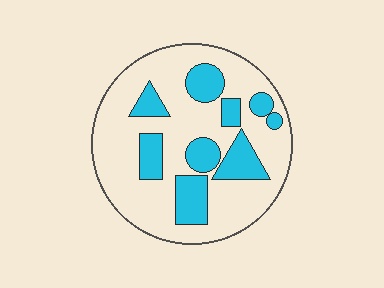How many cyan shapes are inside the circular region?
9.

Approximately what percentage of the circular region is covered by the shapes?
Approximately 25%.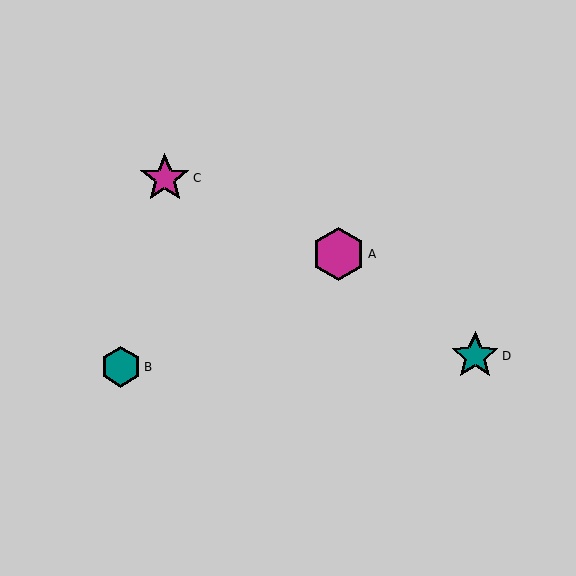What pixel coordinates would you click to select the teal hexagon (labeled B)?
Click at (121, 367) to select the teal hexagon B.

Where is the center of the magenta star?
The center of the magenta star is at (165, 178).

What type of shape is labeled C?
Shape C is a magenta star.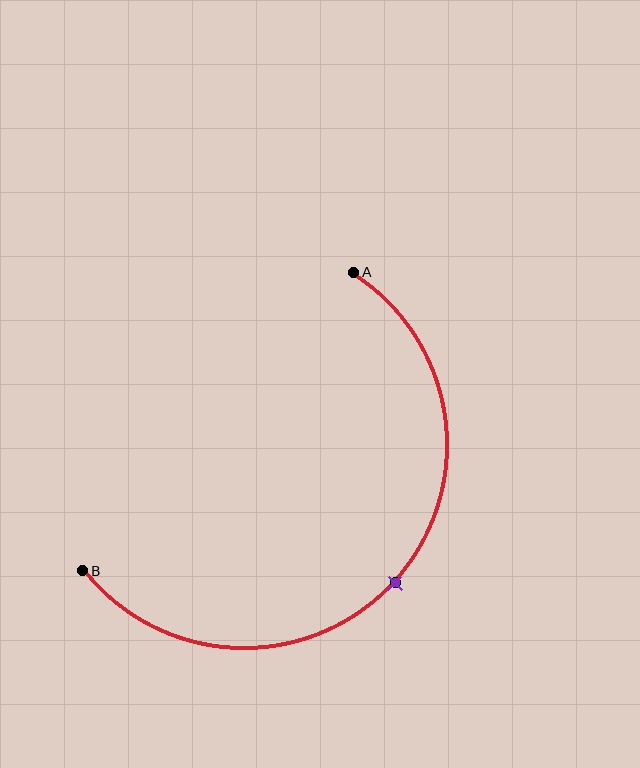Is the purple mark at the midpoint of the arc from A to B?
Yes. The purple mark lies on the arc at equal arc-length from both A and B — it is the arc midpoint.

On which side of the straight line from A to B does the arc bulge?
The arc bulges below and to the right of the straight line connecting A and B.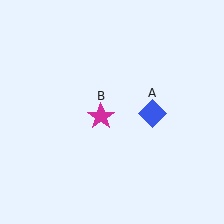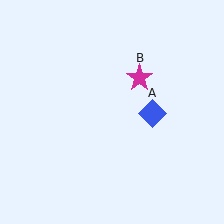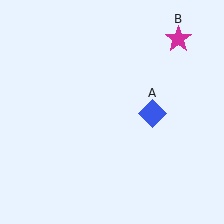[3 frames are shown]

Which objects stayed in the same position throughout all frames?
Blue diamond (object A) remained stationary.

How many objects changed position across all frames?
1 object changed position: magenta star (object B).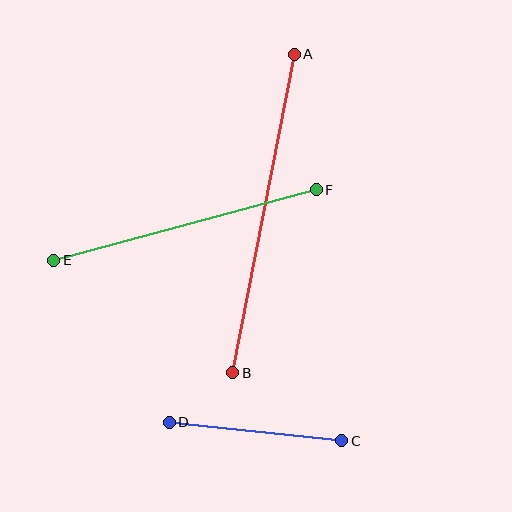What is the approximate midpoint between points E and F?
The midpoint is at approximately (185, 225) pixels.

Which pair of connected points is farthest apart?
Points A and B are farthest apart.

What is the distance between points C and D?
The distance is approximately 174 pixels.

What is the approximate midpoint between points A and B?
The midpoint is at approximately (264, 214) pixels.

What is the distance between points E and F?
The distance is approximately 272 pixels.